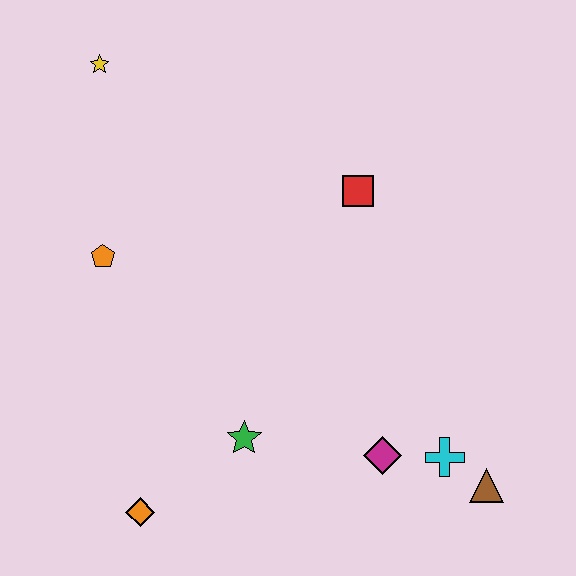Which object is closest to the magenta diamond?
The cyan cross is closest to the magenta diamond.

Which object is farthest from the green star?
The yellow star is farthest from the green star.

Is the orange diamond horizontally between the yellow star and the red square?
Yes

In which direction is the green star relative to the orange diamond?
The green star is to the right of the orange diamond.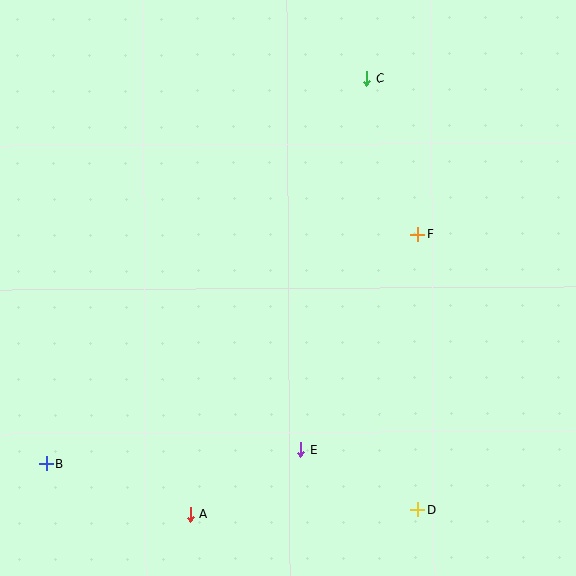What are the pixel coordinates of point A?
Point A is at (190, 514).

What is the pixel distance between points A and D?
The distance between A and D is 228 pixels.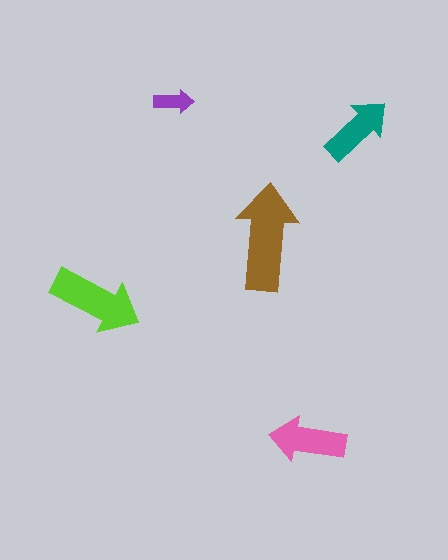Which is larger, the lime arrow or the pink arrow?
The lime one.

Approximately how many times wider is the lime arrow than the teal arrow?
About 1.5 times wider.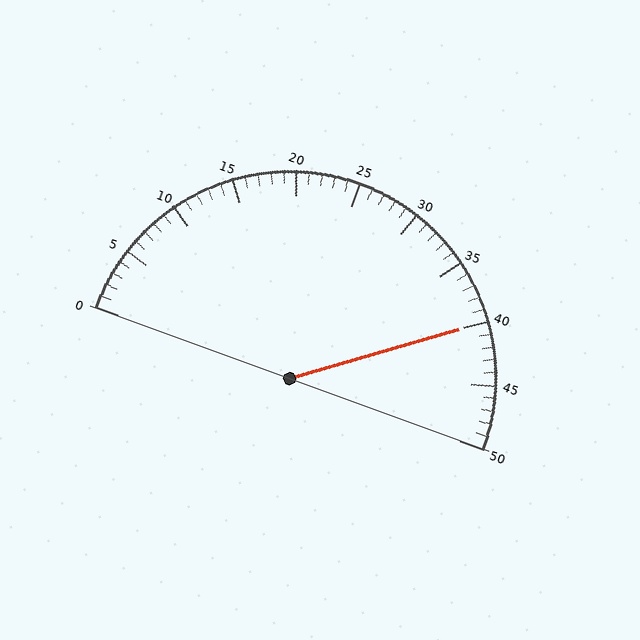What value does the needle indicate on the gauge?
The needle indicates approximately 40.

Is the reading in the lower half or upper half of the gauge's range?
The reading is in the upper half of the range (0 to 50).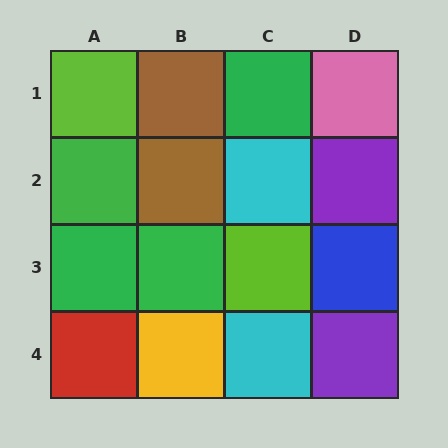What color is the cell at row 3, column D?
Blue.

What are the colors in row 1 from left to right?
Lime, brown, green, pink.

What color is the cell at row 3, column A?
Green.